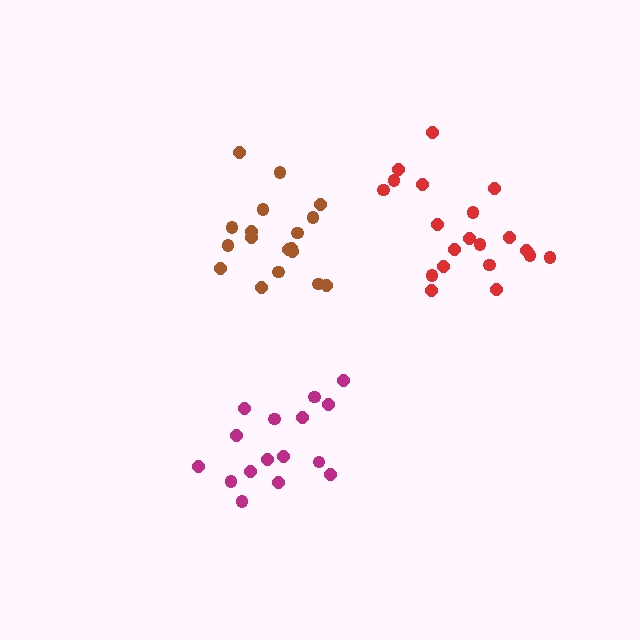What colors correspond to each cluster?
The clusters are colored: brown, red, magenta.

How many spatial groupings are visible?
There are 3 spatial groupings.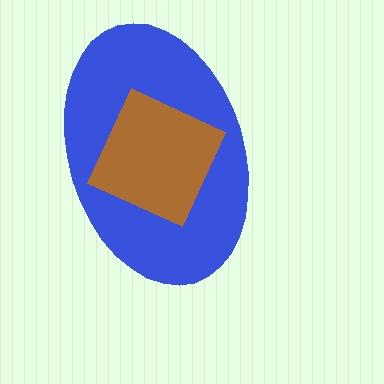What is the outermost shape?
The blue ellipse.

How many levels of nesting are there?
2.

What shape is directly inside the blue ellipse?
The brown diamond.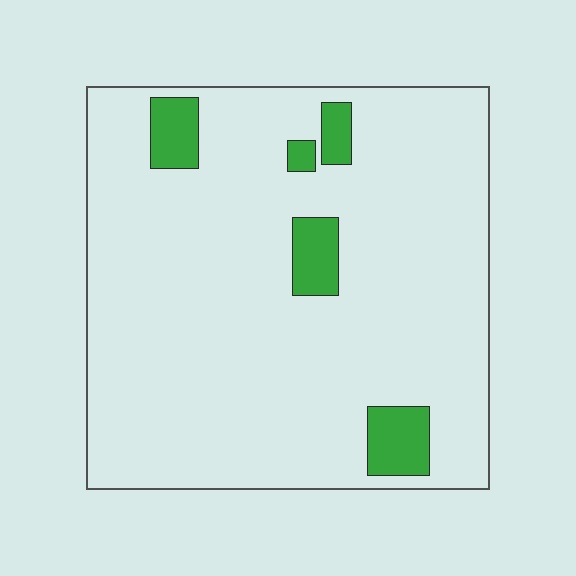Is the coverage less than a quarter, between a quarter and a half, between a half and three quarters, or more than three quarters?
Less than a quarter.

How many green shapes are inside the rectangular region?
5.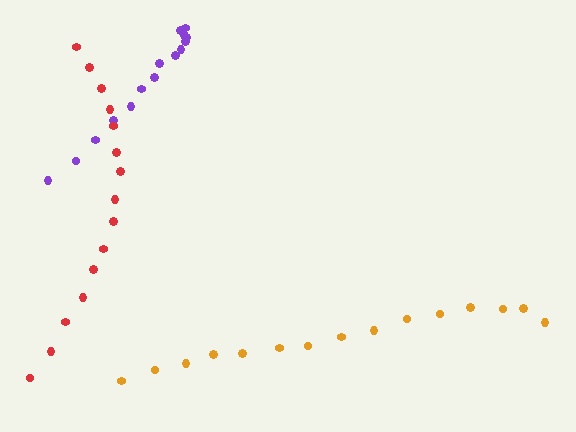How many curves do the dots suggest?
There are 3 distinct paths.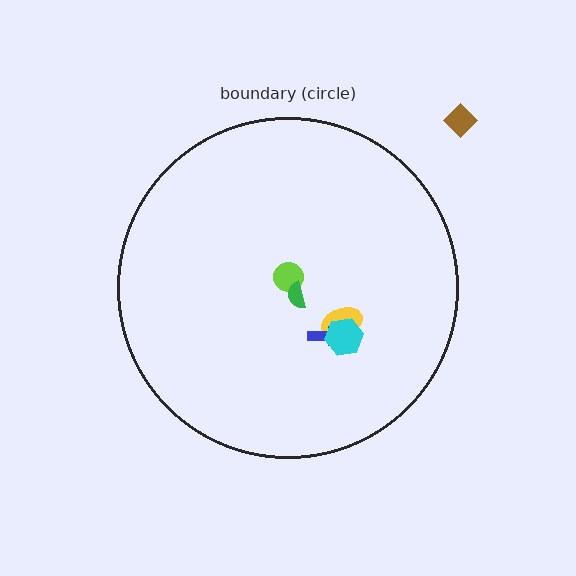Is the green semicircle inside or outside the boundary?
Inside.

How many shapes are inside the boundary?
5 inside, 1 outside.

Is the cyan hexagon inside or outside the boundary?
Inside.